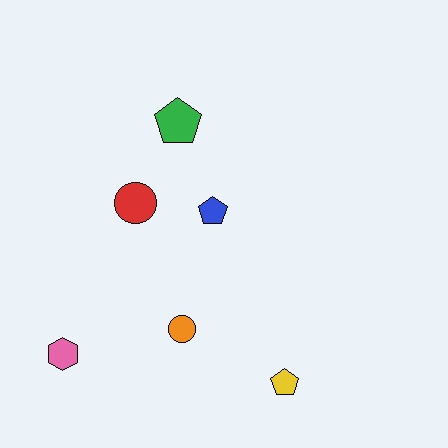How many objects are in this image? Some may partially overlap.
There are 6 objects.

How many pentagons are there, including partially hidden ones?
There are 3 pentagons.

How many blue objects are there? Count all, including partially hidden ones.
There is 1 blue object.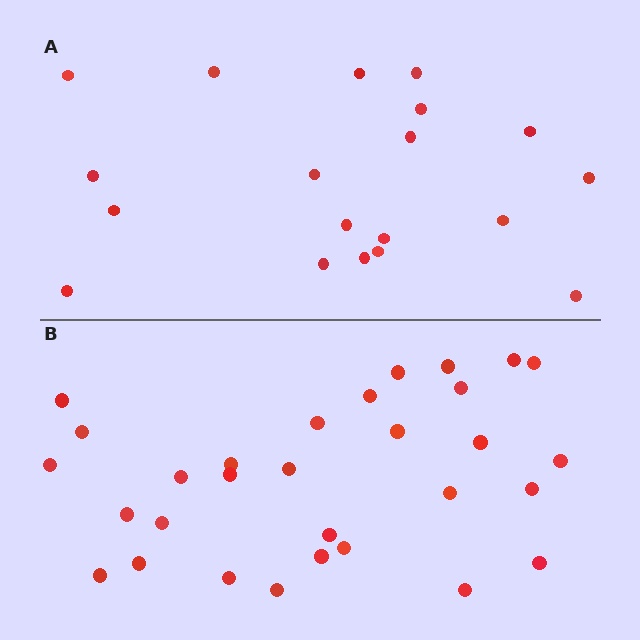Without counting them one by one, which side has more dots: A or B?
Region B (the bottom region) has more dots.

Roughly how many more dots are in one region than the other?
Region B has roughly 12 or so more dots than region A.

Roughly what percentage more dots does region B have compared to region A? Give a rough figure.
About 60% more.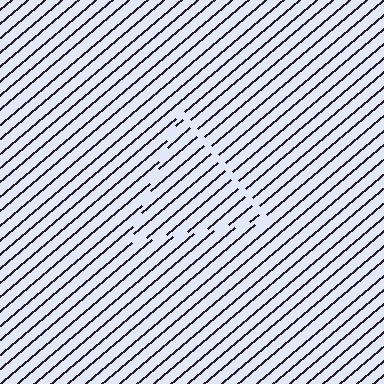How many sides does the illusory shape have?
3 sides — the line-ends trace a triangle.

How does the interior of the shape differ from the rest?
The interior of the shape contains the same grating, shifted by half a period — the contour is defined by the phase discontinuity where line-ends from the inner and outer gratings abut.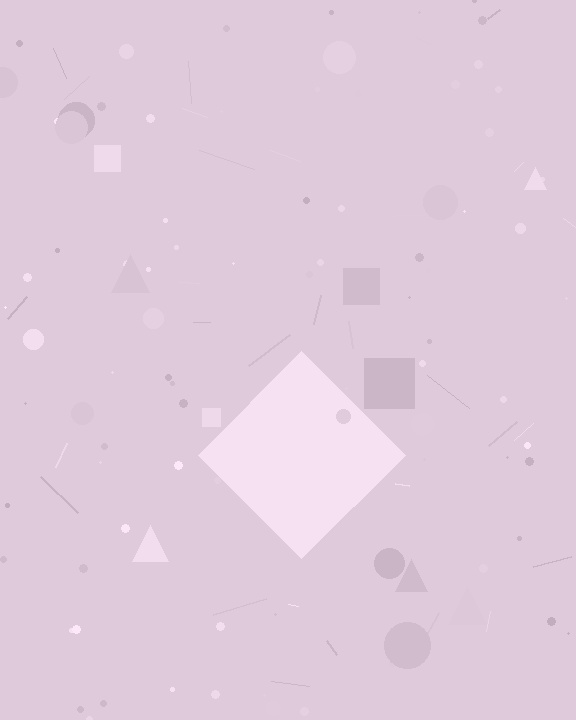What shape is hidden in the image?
A diamond is hidden in the image.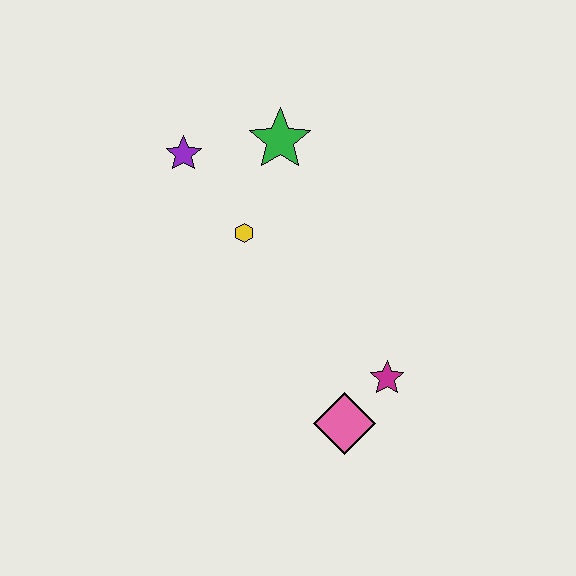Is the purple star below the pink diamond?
No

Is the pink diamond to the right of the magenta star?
No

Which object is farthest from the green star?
The pink diamond is farthest from the green star.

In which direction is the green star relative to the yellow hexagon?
The green star is above the yellow hexagon.